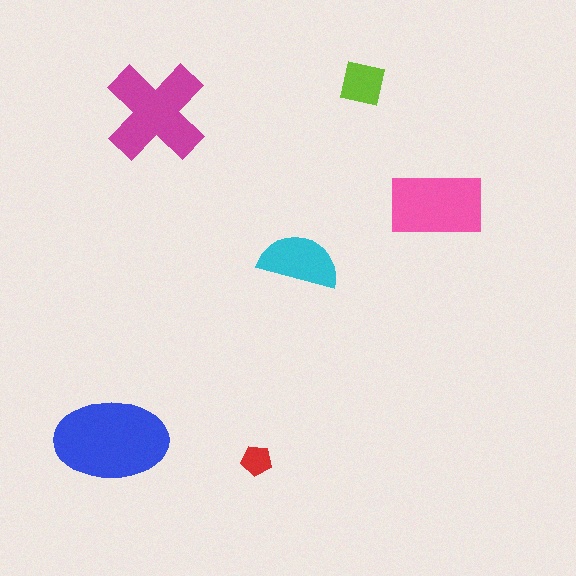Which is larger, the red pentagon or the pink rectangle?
The pink rectangle.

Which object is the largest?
The blue ellipse.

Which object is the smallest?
The red pentagon.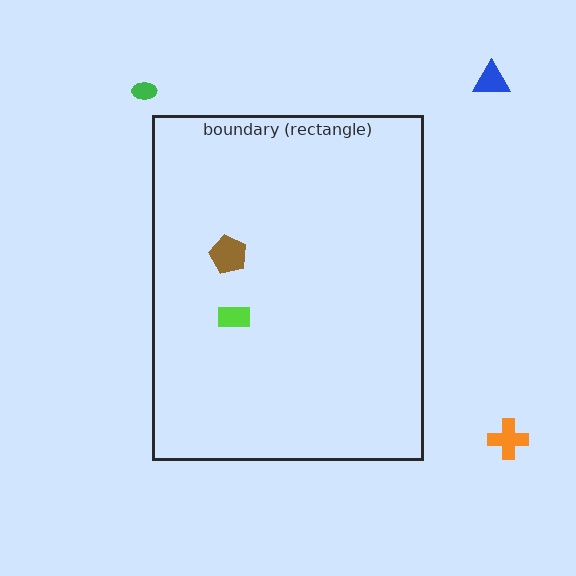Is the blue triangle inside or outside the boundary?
Outside.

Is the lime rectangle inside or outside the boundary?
Inside.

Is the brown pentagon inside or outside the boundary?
Inside.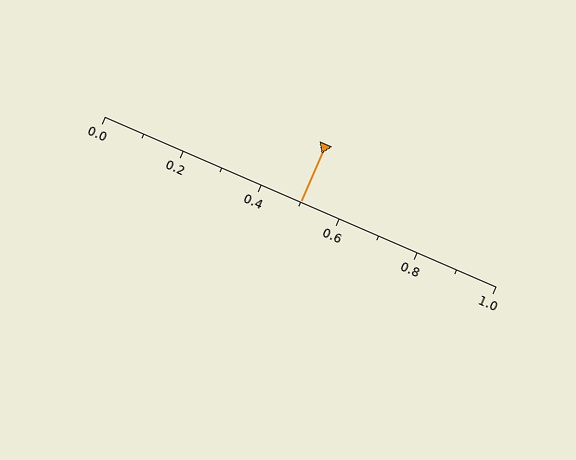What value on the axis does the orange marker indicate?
The marker indicates approximately 0.5.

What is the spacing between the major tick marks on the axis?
The major ticks are spaced 0.2 apart.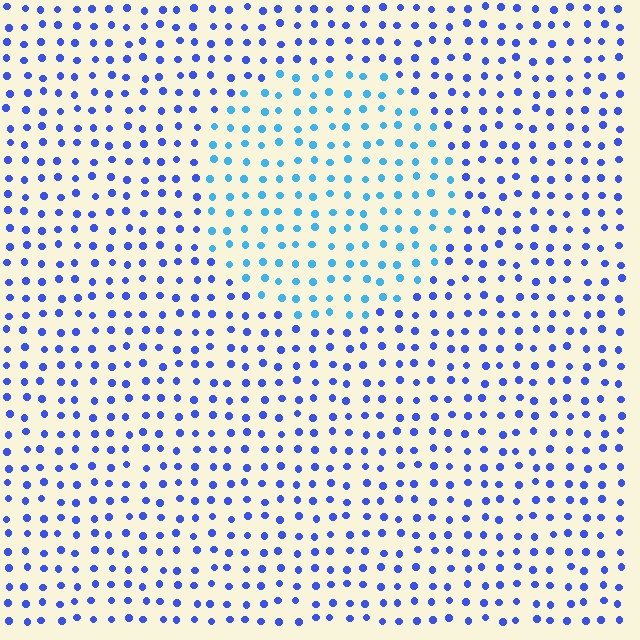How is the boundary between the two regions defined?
The boundary is defined purely by a slight shift in hue (about 34 degrees). Spacing, size, and orientation are identical on both sides.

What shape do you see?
I see a circle.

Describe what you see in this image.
The image is filled with small blue elements in a uniform arrangement. A circle-shaped region is visible where the elements are tinted to a slightly different hue, forming a subtle color boundary.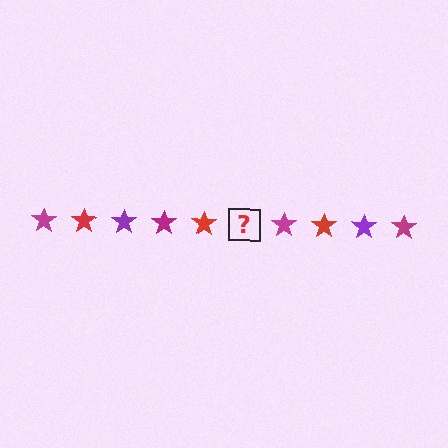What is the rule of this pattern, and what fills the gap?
The rule is that the pattern cycles through magenta, red, purple stars. The gap should be filled with a purple star.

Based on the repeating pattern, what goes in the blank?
The blank should be a purple star.